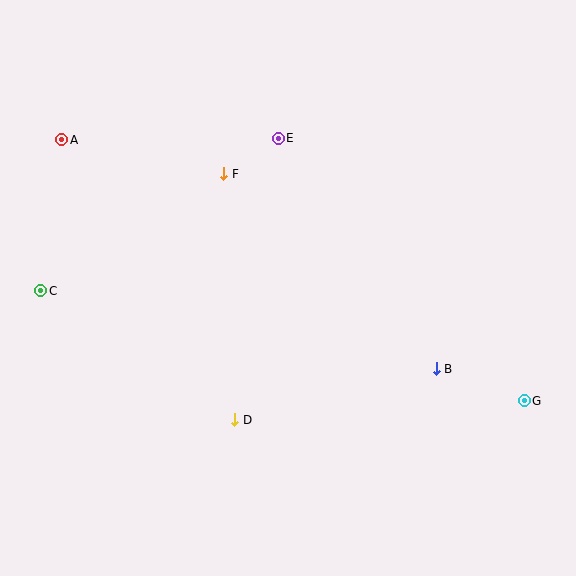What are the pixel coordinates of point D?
Point D is at (235, 420).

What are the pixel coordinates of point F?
Point F is at (224, 174).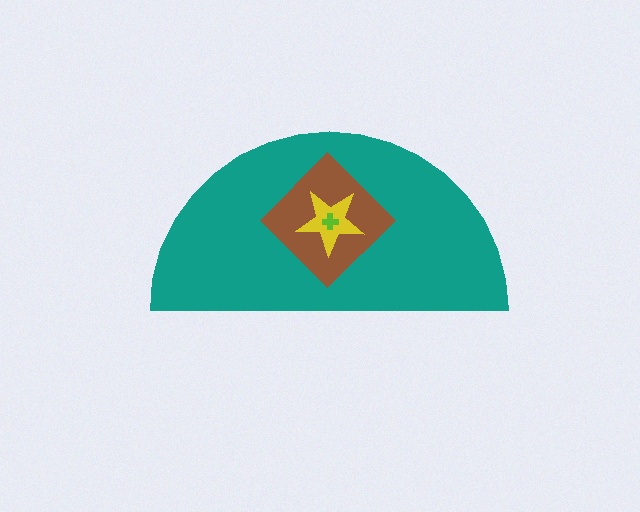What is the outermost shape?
The teal semicircle.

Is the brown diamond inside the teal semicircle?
Yes.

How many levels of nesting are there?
4.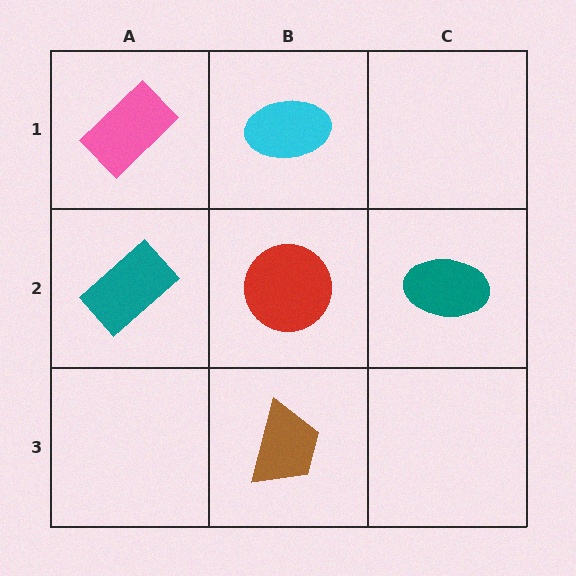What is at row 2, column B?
A red circle.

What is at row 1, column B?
A cyan ellipse.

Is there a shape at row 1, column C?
No, that cell is empty.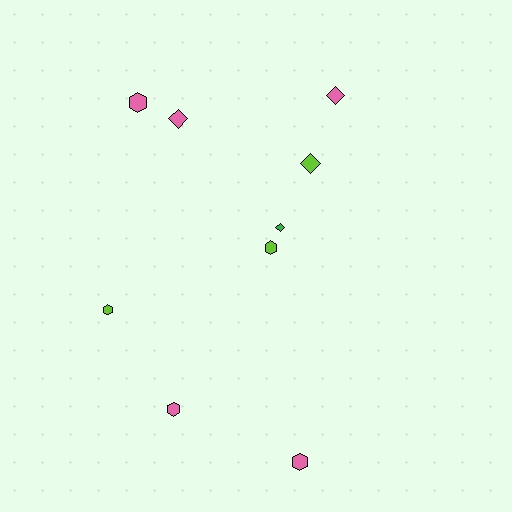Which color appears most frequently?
Pink, with 5 objects.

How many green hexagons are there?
There are no green hexagons.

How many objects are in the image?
There are 9 objects.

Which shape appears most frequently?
Hexagon, with 5 objects.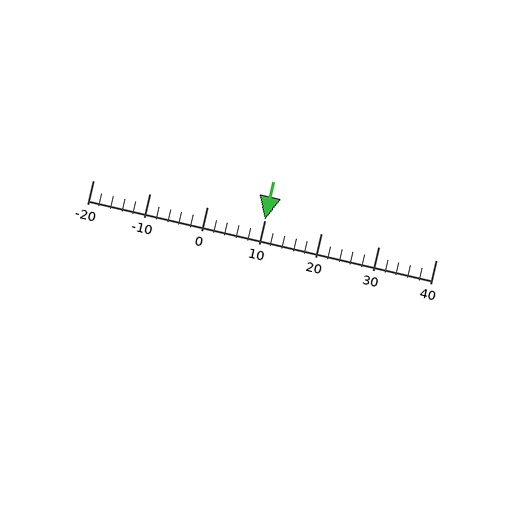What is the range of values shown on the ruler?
The ruler shows values from -20 to 40.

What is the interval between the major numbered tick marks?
The major tick marks are spaced 10 units apart.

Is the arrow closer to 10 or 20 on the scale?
The arrow is closer to 10.